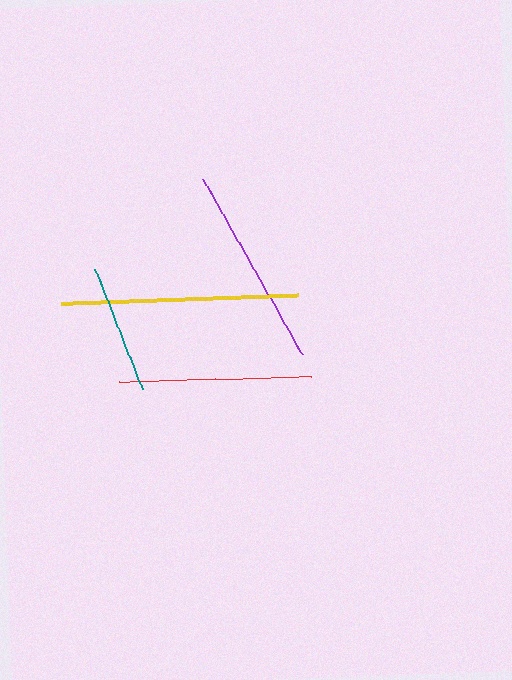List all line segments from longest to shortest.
From longest to shortest: yellow, purple, red, teal.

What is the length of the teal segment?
The teal segment is approximately 129 pixels long.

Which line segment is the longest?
The yellow line is the longest at approximately 238 pixels.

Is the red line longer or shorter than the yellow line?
The yellow line is longer than the red line.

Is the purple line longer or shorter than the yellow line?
The yellow line is longer than the purple line.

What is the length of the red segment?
The red segment is approximately 192 pixels long.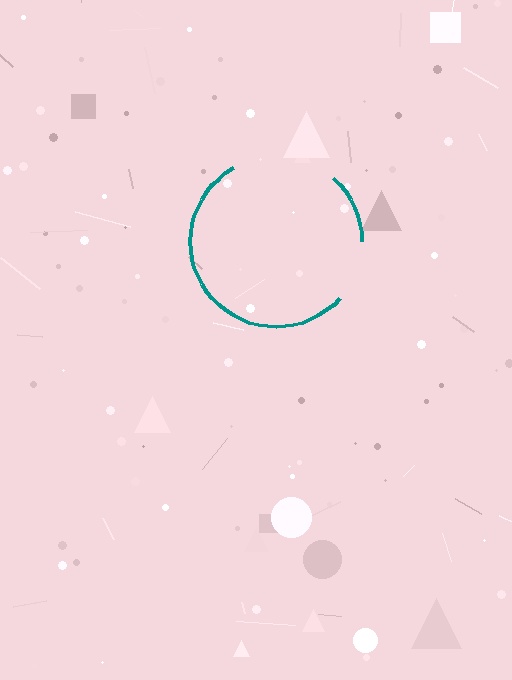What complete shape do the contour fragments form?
The contour fragments form a circle.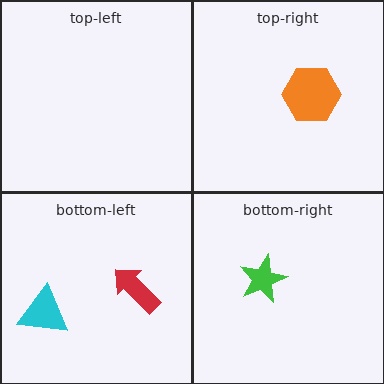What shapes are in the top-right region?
The orange hexagon.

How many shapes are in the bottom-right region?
1.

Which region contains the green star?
The bottom-right region.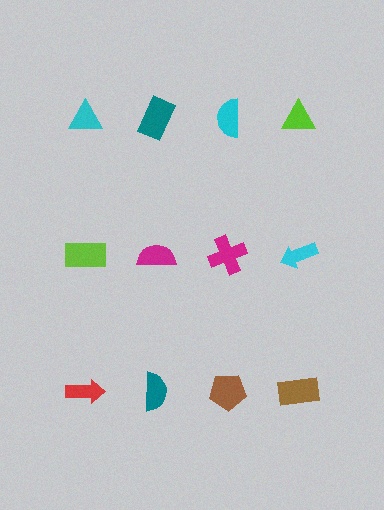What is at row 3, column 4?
A brown rectangle.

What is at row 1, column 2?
A teal rectangle.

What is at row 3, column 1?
A red arrow.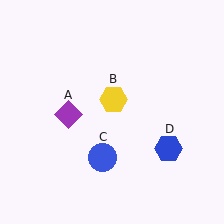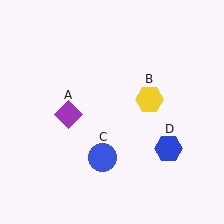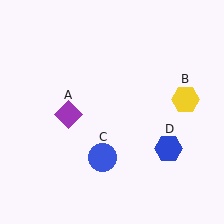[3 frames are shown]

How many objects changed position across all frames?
1 object changed position: yellow hexagon (object B).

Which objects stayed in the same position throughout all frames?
Purple diamond (object A) and blue circle (object C) and blue hexagon (object D) remained stationary.